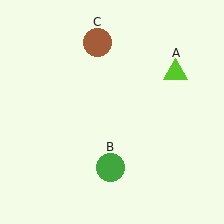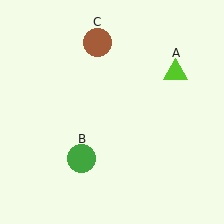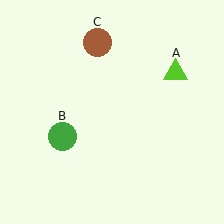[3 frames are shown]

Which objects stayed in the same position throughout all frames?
Lime triangle (object A) and brown circle (object C) remained stationary.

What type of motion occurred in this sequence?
The green circle (object B) rotated clockwise around the center of the scene.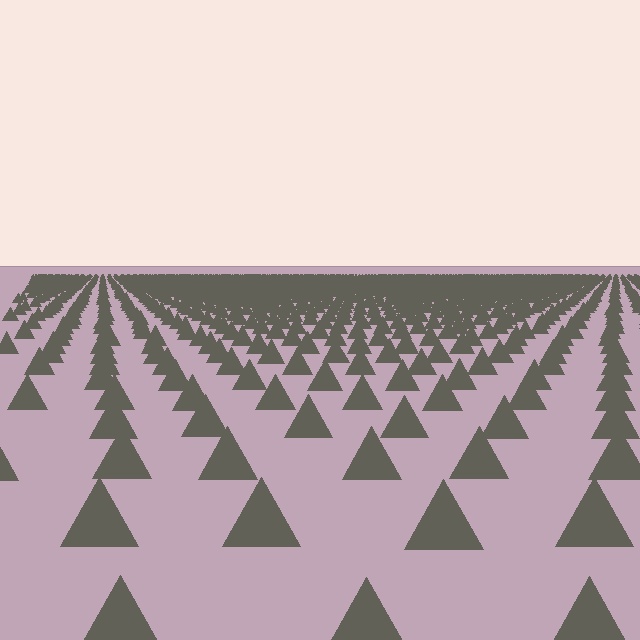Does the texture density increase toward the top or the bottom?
Density increases toward the top.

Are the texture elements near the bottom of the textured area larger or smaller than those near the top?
Larger. Near the bottom, elements are closer to the viewer and appear at a bigger on-screen size.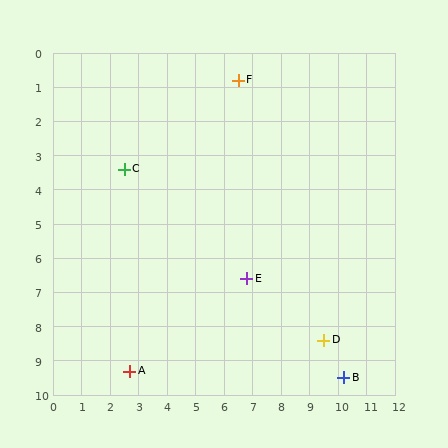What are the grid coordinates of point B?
Point B is at approximately (10.2, 9.5).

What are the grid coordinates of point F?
Point F is at approximately (6.5, 0.8).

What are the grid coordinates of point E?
Point E is at approximately (6.8, 6.6).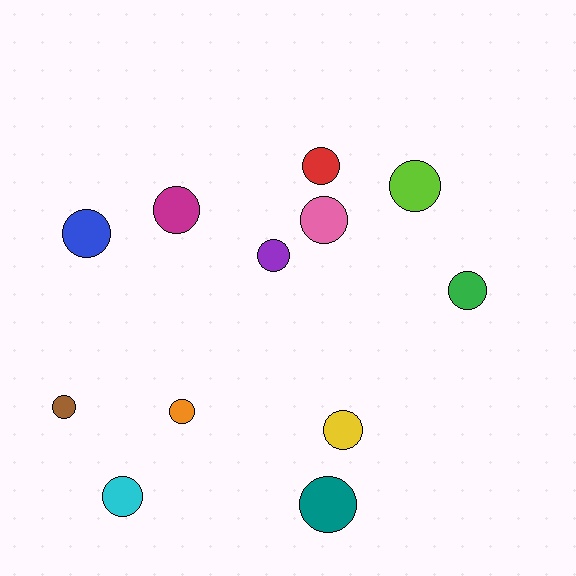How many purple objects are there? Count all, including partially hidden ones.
There is 1 purple object.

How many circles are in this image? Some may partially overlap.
There are 12 circles.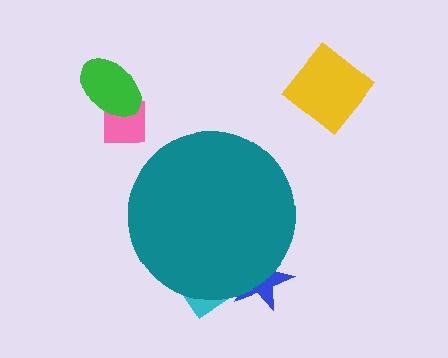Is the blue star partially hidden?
Yes, the blue star is partially hidden behind the teal circle.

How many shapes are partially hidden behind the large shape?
2 shapes are partially hidden.